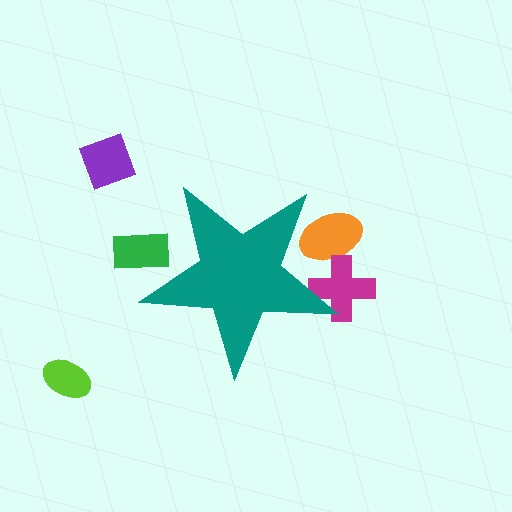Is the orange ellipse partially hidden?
Yes, the orange ellipse is partially hidden behind the teal star.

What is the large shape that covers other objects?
A teal star.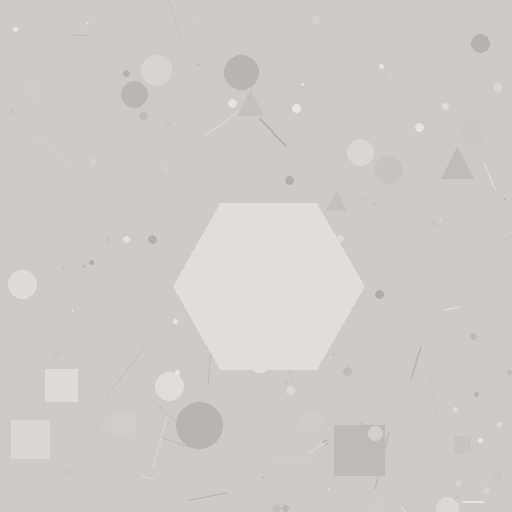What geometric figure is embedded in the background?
A hexagon is embedded in the background.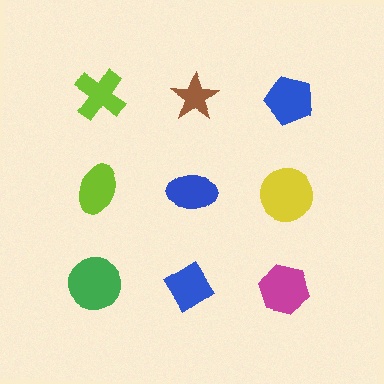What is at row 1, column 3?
A blue pentagon.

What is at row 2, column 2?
A blue ellipse.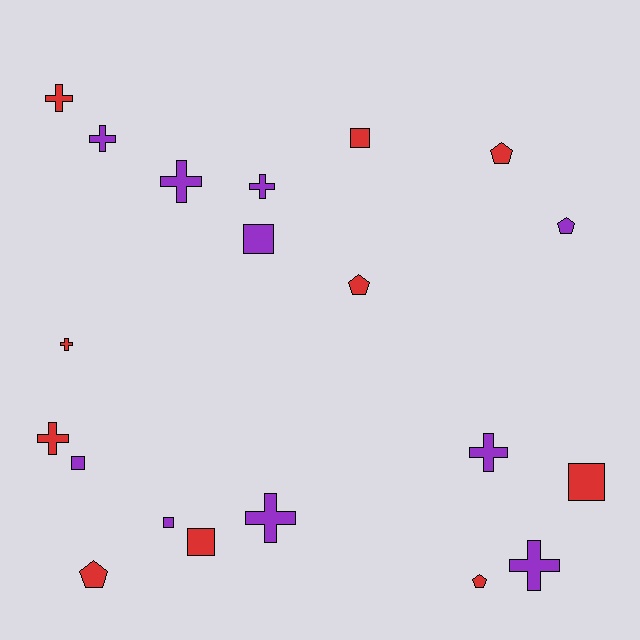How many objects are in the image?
There are 20 objects.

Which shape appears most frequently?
Cross, with 9 objects.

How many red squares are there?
There are 3 red squares.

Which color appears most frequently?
Red, with 10 objects.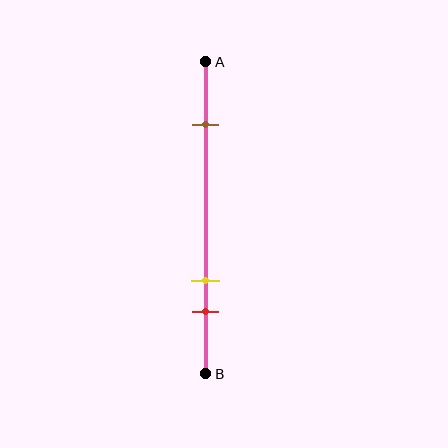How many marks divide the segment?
There are 3 marks dividing the segment.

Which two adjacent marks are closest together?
The yellow and red marks are the closest adjacent pair.